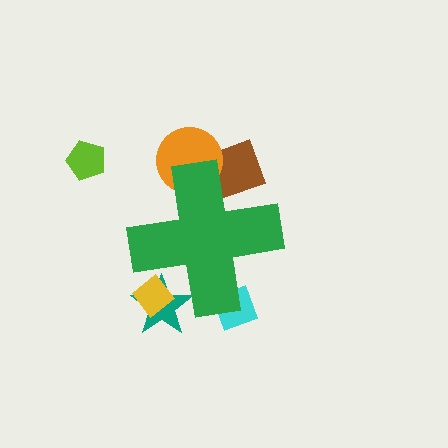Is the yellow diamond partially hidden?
Yes, the yellow diamond is partially hidden behind the green cross.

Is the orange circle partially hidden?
Yes, the orange circle is partially hidden behind the green cross.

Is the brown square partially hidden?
Yes, the brown square is partially hidden behind the green cross.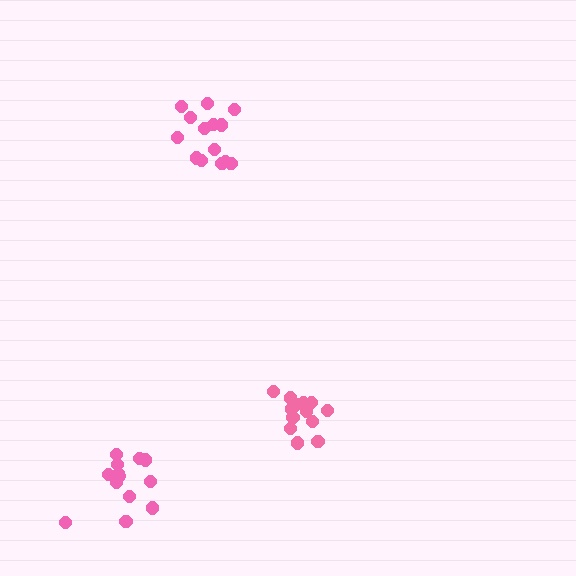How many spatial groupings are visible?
There are 3 spatial groupings.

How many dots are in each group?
Group 1: 14 dots, Group 2: 13 dots, Group 3: 13 dots (40 total).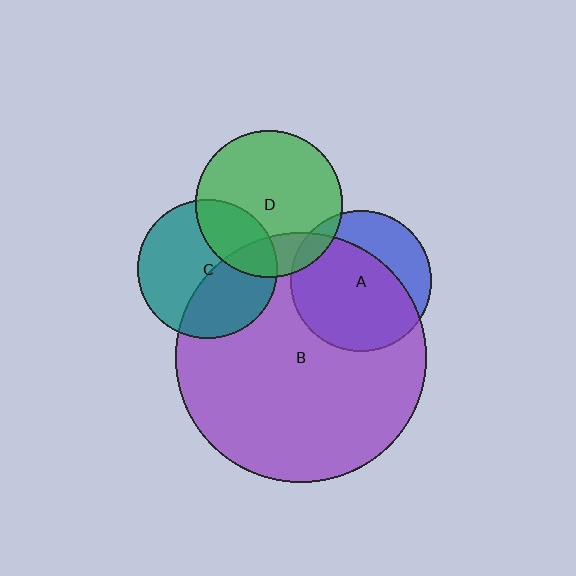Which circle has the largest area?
Circle B (purple).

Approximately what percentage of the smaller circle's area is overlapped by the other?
Approximately 20%.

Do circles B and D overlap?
Yes.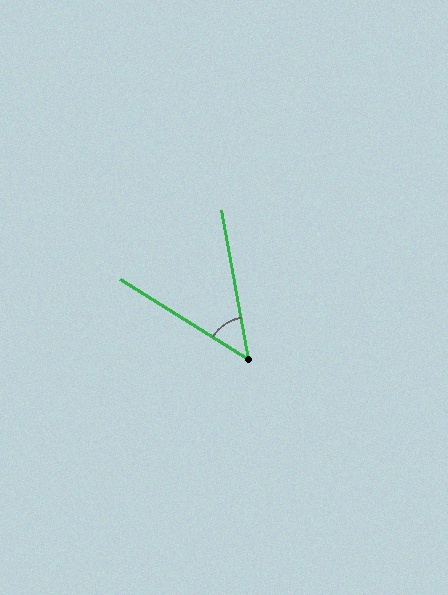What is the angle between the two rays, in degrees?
Approximately 48 degrees.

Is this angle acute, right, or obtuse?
It is acute.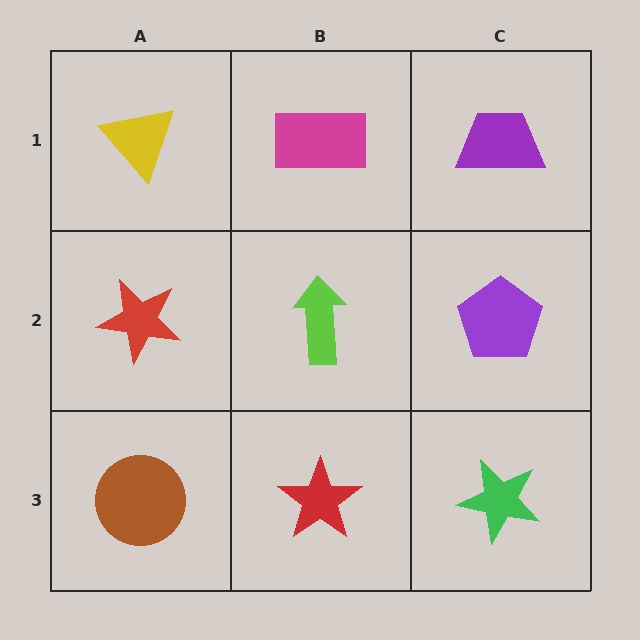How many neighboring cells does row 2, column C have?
3.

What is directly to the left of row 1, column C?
A magenta rectangle.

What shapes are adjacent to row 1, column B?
A lime arrow (row 2, column B), a yellow triangle (row 1, column A), a purple trapezoid (row 1, column C).